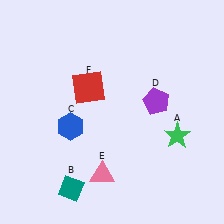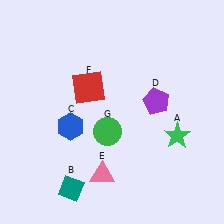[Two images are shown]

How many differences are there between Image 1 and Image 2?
There is 1 difference between the two images.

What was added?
A green circle (G) was added in Image 2.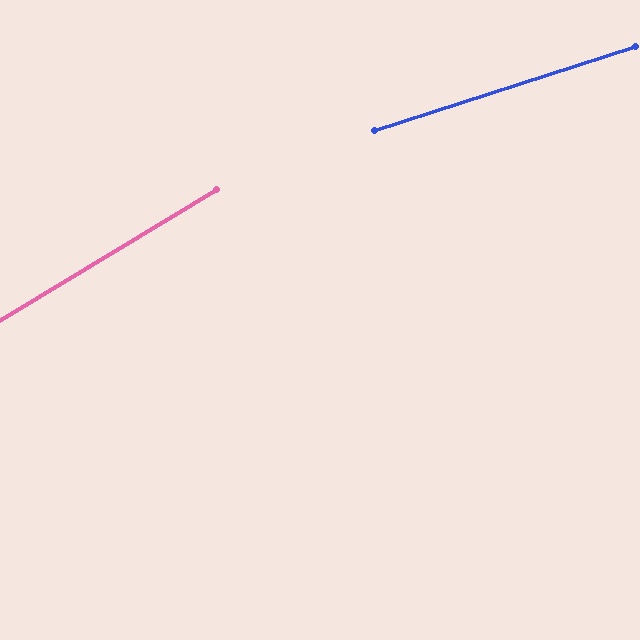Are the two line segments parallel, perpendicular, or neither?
Neither parallel nor perpendicular — they differ by about 13°.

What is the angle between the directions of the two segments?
Approximately 13 degrees.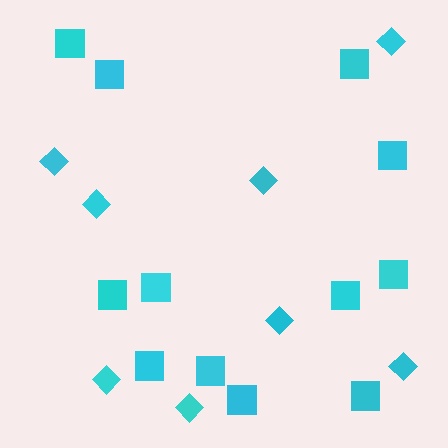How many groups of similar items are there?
There are 2 groups: one group of squares (12) and one group of diamonds (8).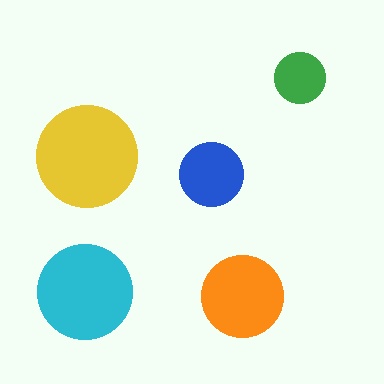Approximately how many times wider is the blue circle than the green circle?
About 1.5 times wider.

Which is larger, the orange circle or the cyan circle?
The cyan one.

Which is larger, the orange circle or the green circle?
The orange one.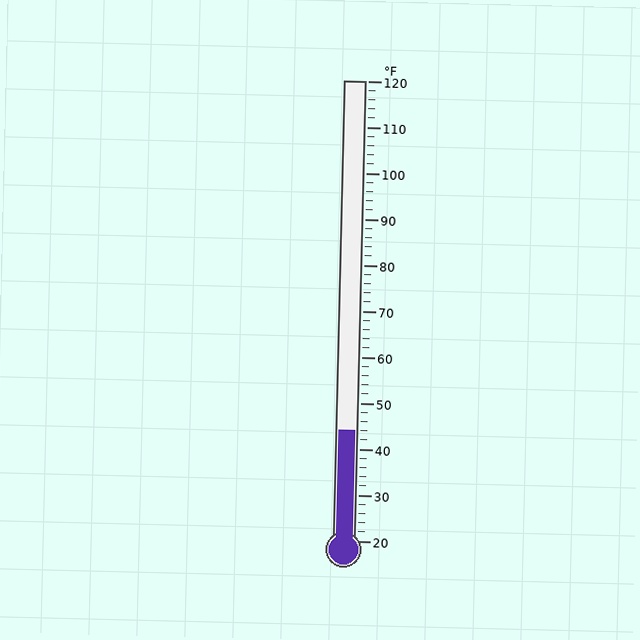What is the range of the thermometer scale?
The thermometer scale ranges from 20°F to 120°F.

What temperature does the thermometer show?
The thermometer shows approximately 44°F.